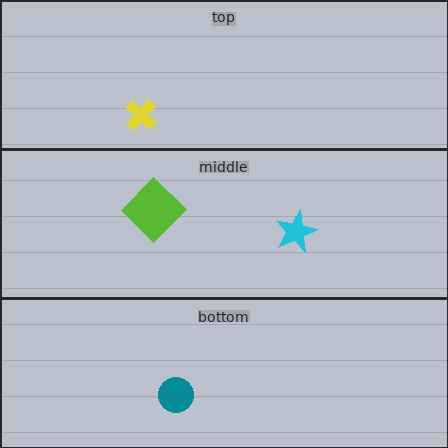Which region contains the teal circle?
The bottom region.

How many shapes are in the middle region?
2.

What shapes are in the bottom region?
The teal circle.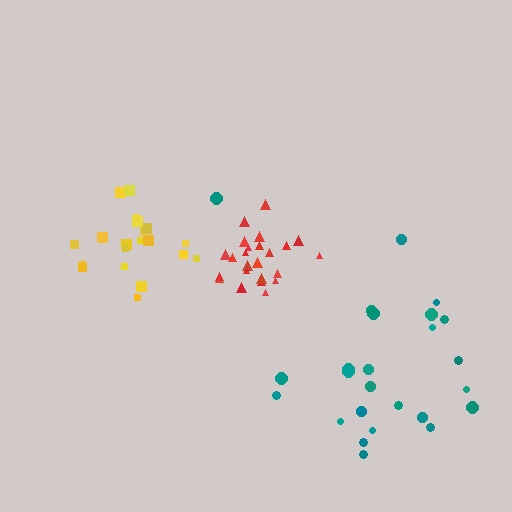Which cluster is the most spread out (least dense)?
Teal.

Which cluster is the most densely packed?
Red.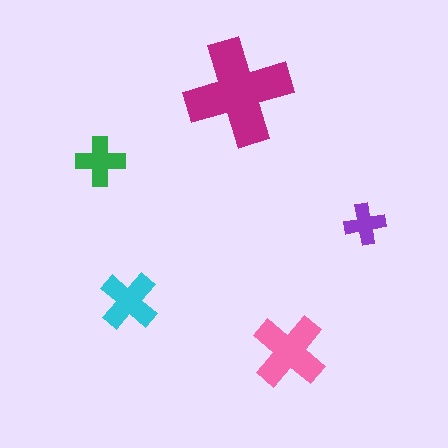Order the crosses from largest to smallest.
the magenta one, the pink one, the cyan one, the green one, the purple one.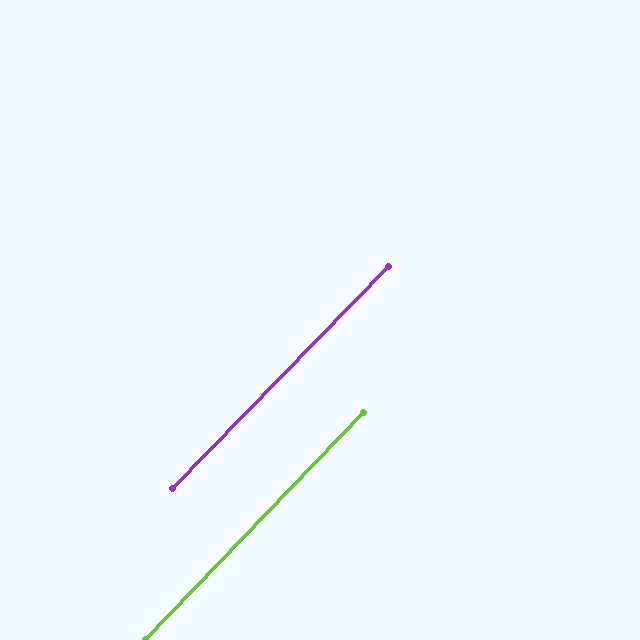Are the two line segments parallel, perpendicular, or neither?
Parallel — their directions differ by only 0.5°.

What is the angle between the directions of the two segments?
Approximately 1 degree.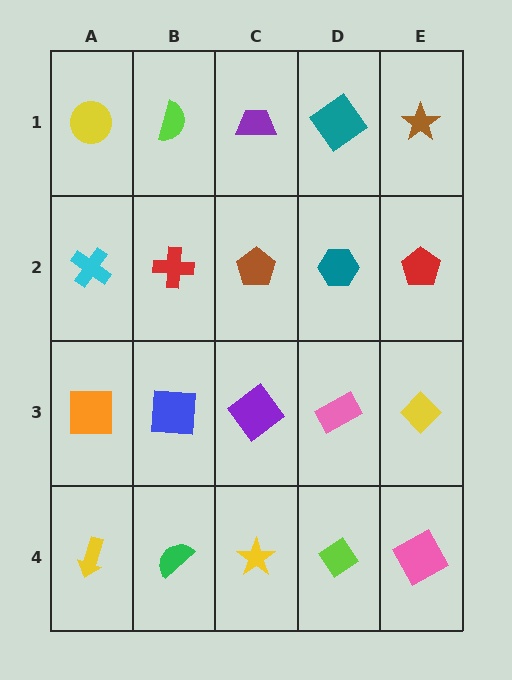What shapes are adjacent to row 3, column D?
A teal hexagon (row 2, column D), a lime diamond (row 4, column D), a purple diamond (row 3, column C), a yellow diamond (row 3, column E).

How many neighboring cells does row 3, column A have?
3.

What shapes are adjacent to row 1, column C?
A brown pentagon (row 2, column C), a lime semicircle (row 1, column B), a teal diamond (row 1, column D).